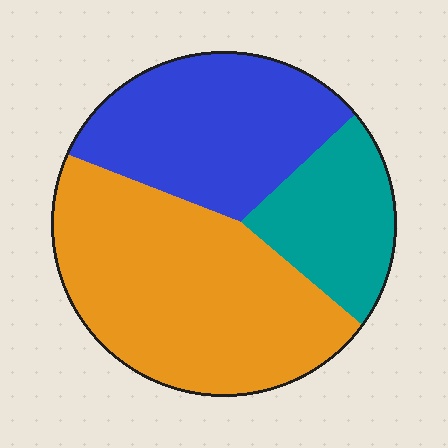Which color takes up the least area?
Teal, at roughly 20%.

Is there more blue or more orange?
Orange.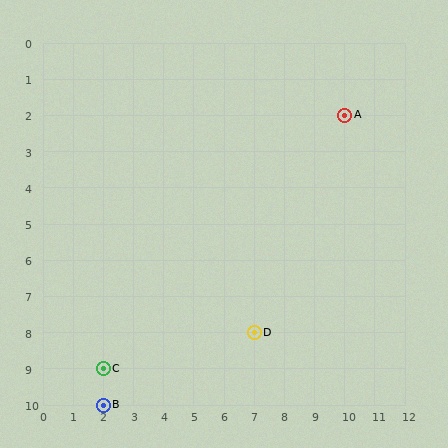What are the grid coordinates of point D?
Point D is at grid coordinates (7, 8).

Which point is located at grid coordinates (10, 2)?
Point A is at (10, 2).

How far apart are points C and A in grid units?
Points C and A are 8 columns and 7 rows apart (about 10.6 grid units diagonally).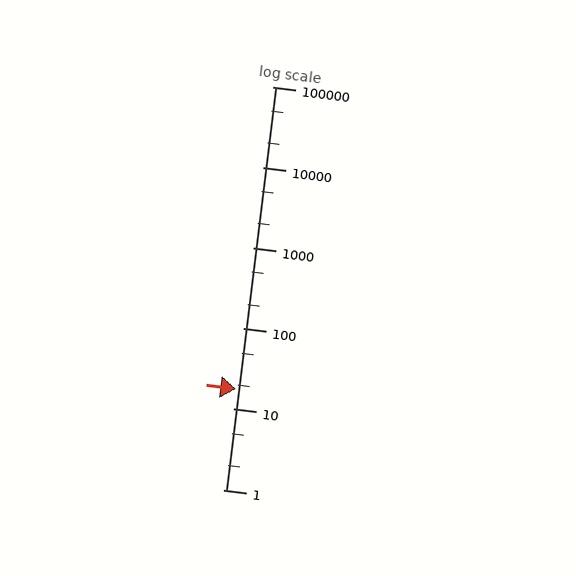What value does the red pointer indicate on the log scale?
The pointer indicates approximately 18.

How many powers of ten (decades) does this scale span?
The scale spans 5 decades, from 1 to 100000.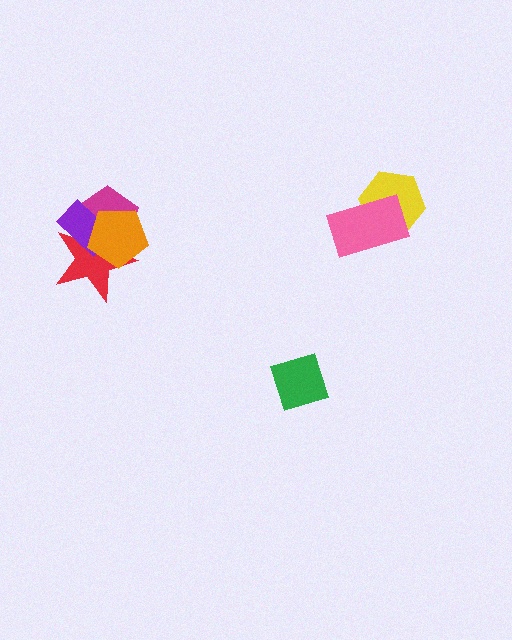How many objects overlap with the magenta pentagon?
3 objects overlap with the magenta pentagon.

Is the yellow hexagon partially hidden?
Yes, it is partially covered by another shape.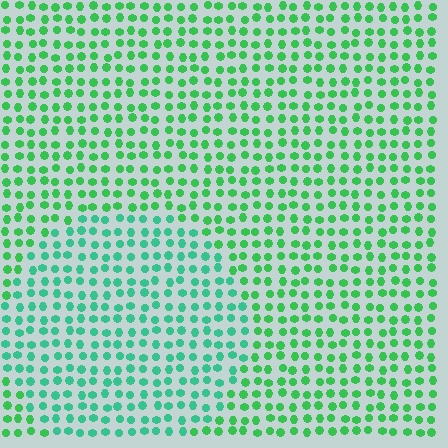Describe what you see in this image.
The image is filled with small green elements in a uniform arrangement. A circle-shaped region is visible where the elements are tinted to a slightly different hue, forming a subtle color boundary.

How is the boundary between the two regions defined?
The boundary is defined purely by a slight shift in hue (about 26 degrees). Spacing, size, and orientation are identical on both sides.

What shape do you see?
I see a circle.